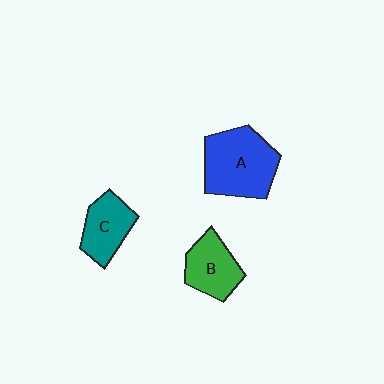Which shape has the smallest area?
Shape C (teal).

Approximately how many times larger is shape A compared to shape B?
Approximately 1.6 times.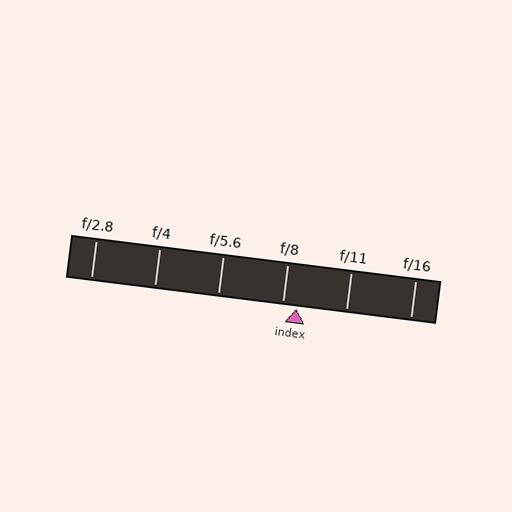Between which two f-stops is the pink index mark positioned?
The index mark is between f/8 and f/11.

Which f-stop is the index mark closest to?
The index mark is closest to f/8.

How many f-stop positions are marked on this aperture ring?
There are 6 f-stop positions marked.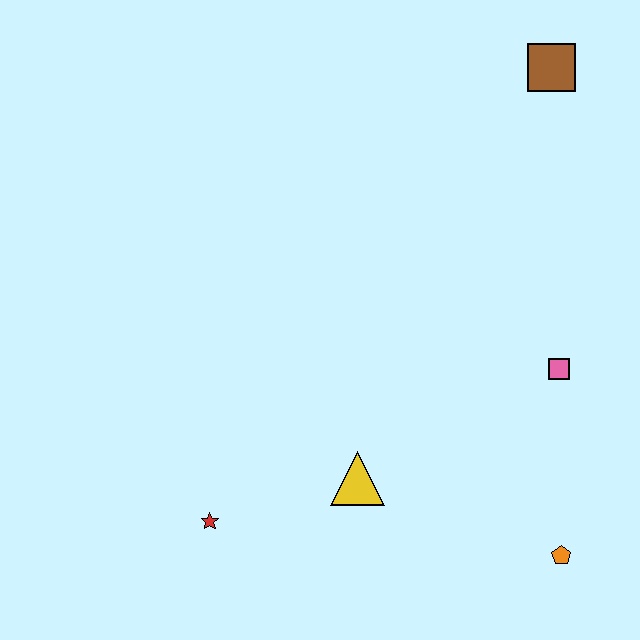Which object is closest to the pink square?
The orange pentagon is closest to the pink square.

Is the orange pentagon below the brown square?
Yes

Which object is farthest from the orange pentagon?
The brown square is farthest from the orange pentagon.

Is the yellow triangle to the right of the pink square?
No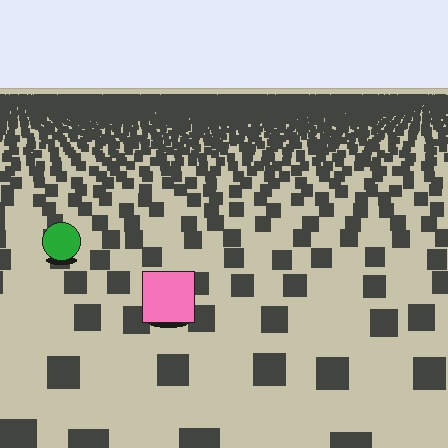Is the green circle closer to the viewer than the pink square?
No. The pink square is closer — you can tell from the texture gradient: the ground texture is coarser near it.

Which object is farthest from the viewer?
The green circle is farthest from the viewer. It appears smaller and the ground texture around it is denser.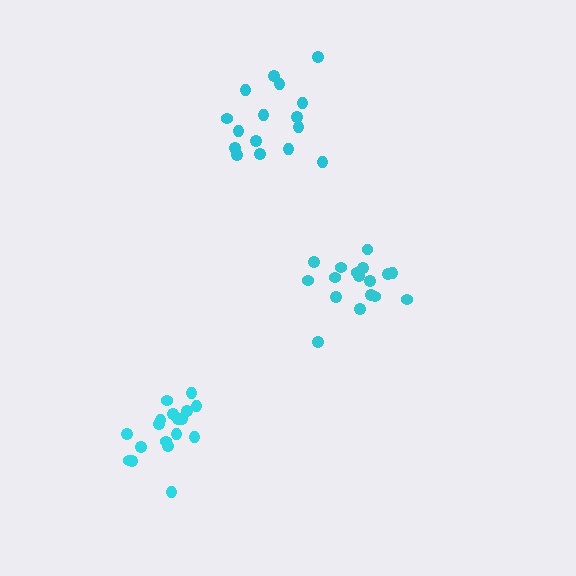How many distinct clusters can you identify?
There are 3 distinct clusters.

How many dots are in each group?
Group 1: 17 dots, Group 2: 18 dots, Group 3: 16 dots (51 total).